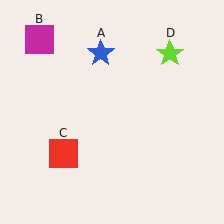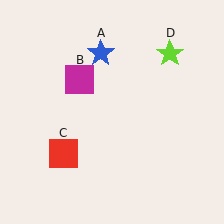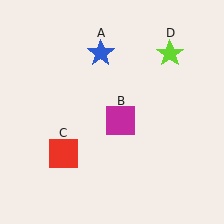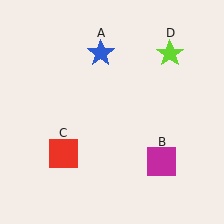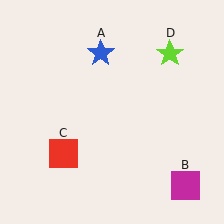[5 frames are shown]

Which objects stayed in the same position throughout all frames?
Blue star (object A) and red square (object C) and lime star (object D) remained stationary.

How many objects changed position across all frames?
1 object changed position: magenta square (object B).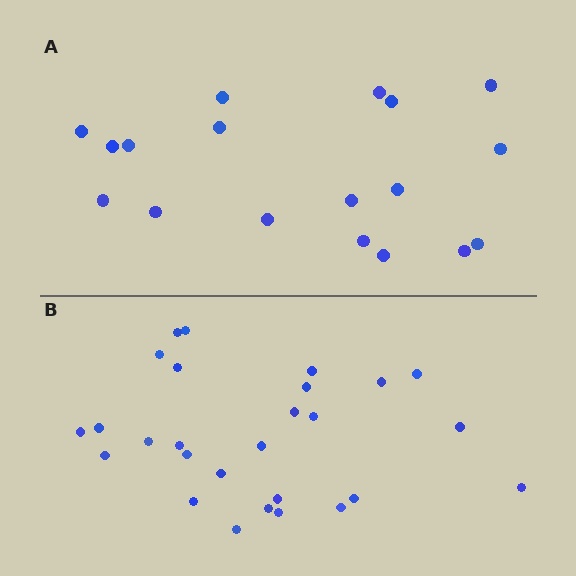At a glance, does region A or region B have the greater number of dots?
Region B (the bottom region) has more dots.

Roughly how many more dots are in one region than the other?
Region B has roughly 8 or so more dots than region A.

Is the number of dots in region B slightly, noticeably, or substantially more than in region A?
Region B has substantially more. The ratio is roughly 1.5 to 1.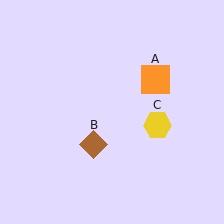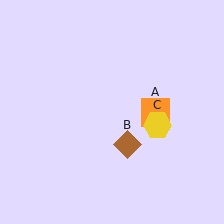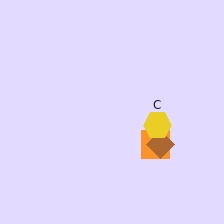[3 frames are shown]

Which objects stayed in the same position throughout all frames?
Yellow hexagon (object C) remained stationary.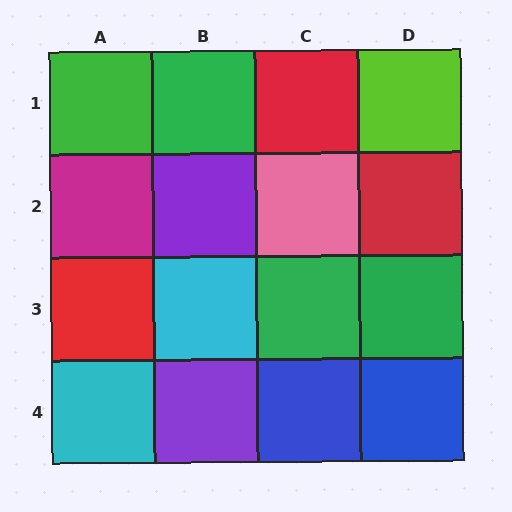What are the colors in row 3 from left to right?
Red, cyan, green, green.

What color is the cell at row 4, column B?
Purple.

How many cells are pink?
1 cell is pink.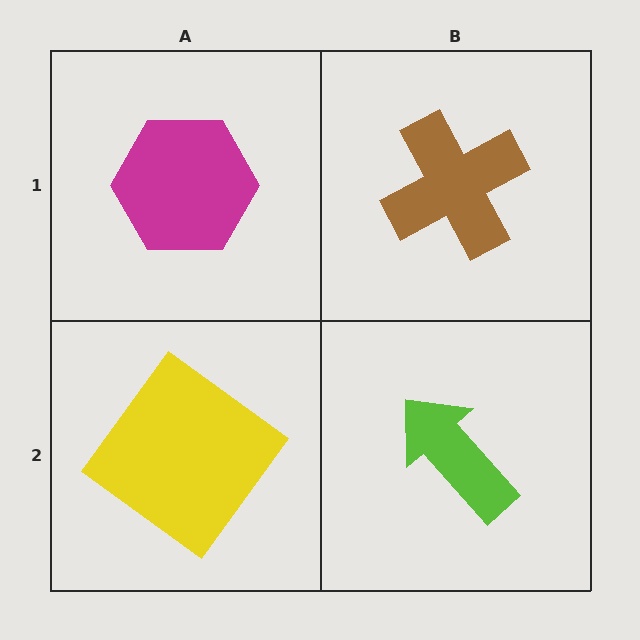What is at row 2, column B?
A lime arrow.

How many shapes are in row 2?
2 shapes.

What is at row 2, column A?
A yellow diamond.